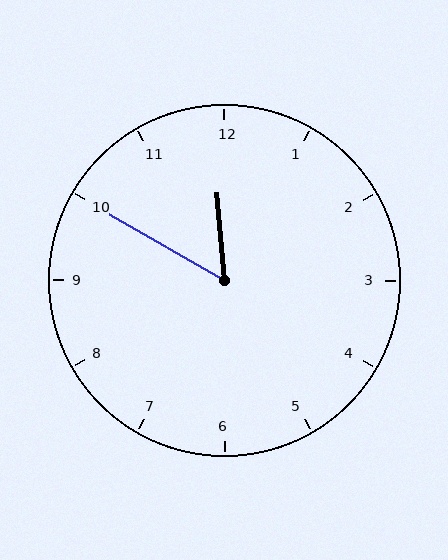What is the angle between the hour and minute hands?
Approximately 55 degrees.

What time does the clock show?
11:50.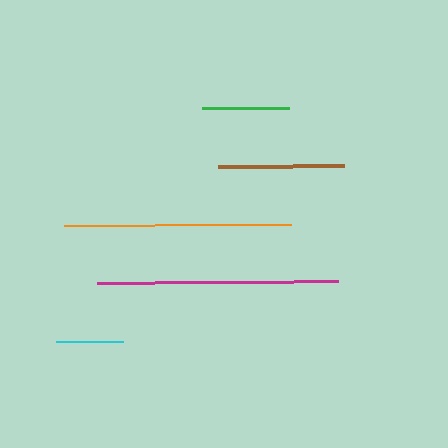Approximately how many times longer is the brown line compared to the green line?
The brown line is approximately 1.5 times the length of the green line.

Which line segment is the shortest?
The cyan line is the shortest at approximately 66 pixels.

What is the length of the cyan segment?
The cyan segment is approximately 66 pixels long.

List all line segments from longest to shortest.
From longest to shortest: magenta, orange, brown, green, cyan.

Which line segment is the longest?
The magenta line is the longest at approximately 241 pixels.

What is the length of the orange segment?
The orange segment is approximately 227 pixels long.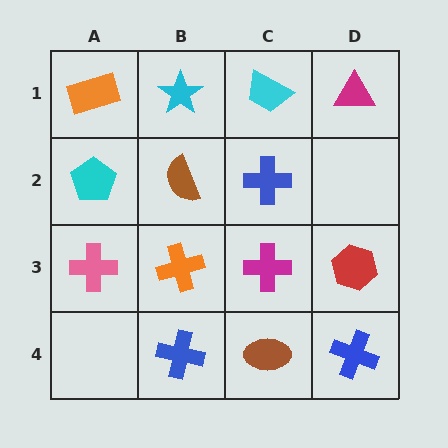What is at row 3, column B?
An orange cross.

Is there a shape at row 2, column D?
No, that cell is empty.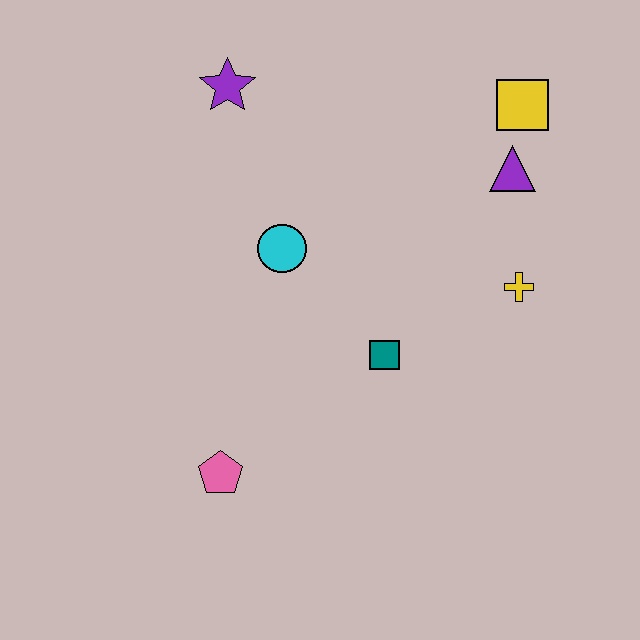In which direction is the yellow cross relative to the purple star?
The yellow cross is to the right of the purple star.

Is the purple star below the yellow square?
No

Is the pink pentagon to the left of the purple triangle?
Yes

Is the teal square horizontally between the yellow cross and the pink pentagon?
Yes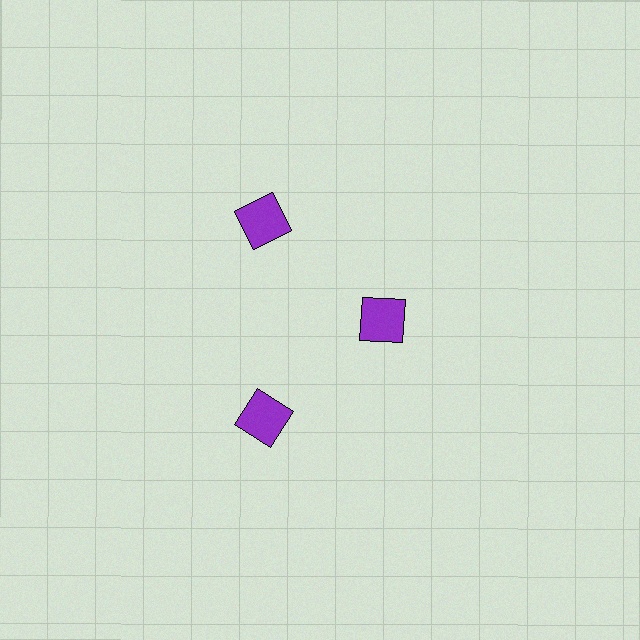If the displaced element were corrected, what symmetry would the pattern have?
It would have 3-fold rotational symmetry — the pattern would map onto itself every 120 degrees.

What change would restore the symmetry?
The symmetry would be restored by moving it outward, back onto the ring so that all 3 squares sit at equal angles and equal distance from the center.